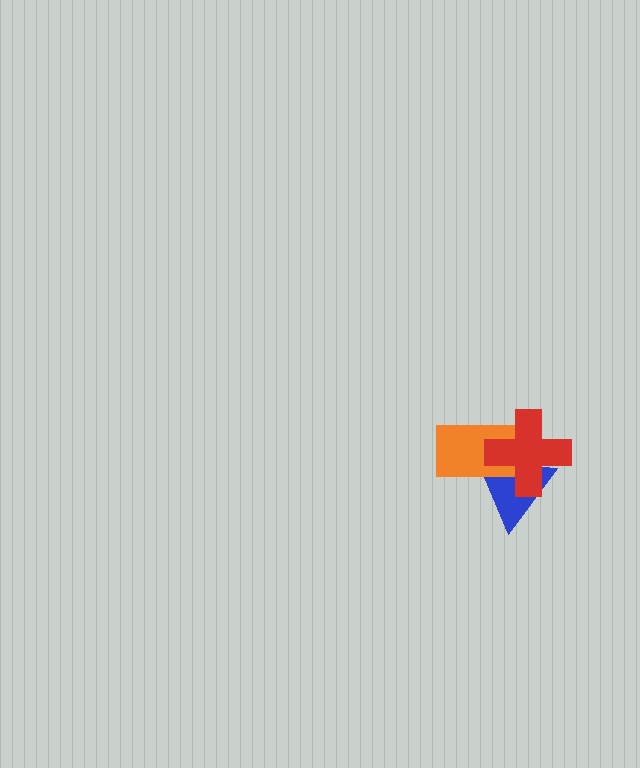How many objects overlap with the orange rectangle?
2 objects overlap with the orange rectangle.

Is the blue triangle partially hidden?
Yes, it is partially covered by another shape.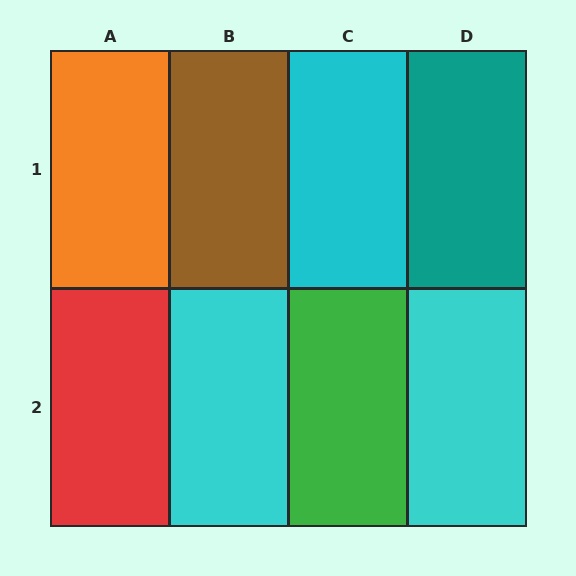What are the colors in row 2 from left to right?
Red, cyan, green, cyan.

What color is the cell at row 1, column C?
Cyan.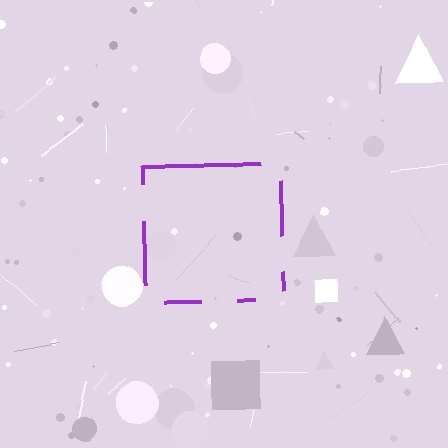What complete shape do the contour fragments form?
The contour fragments form a square.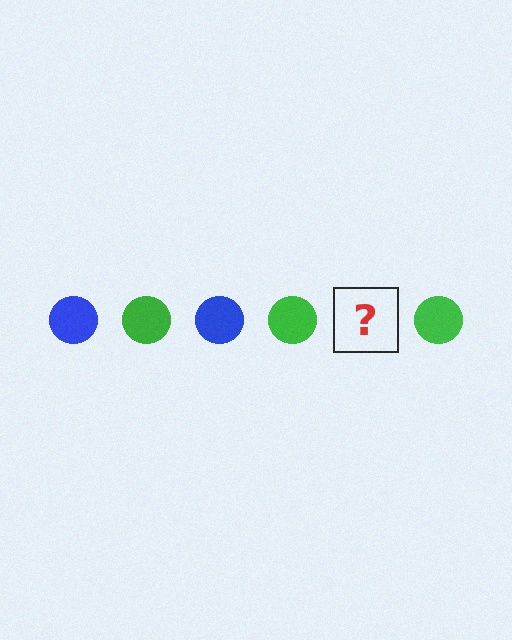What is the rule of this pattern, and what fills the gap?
The rule is that the pattern cycles through blue, green circles. The gap should be filled with a blue circle.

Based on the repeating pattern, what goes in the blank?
The blank should be a blue circle.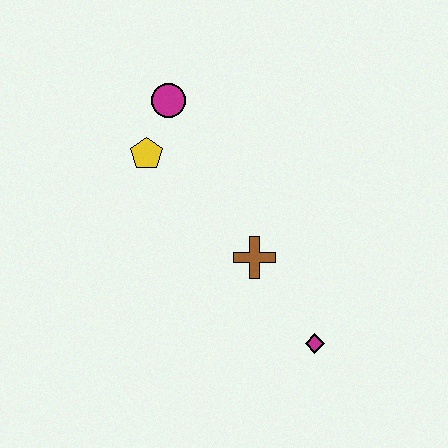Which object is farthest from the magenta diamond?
The magenta circle is farthest from the magenta diamond.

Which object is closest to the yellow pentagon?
The magenta circle is closest to the yellow pentagon.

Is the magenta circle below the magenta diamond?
No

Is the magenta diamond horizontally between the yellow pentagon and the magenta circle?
No